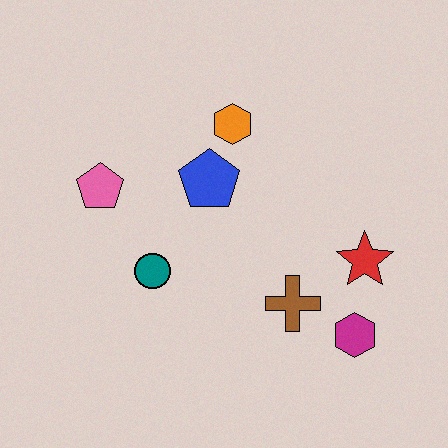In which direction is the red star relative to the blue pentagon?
The red star is to the right of the blue pentagon.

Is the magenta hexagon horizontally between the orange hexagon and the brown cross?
No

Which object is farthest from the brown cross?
The pink pentagon is farthest from the brown cross.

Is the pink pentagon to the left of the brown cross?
Yes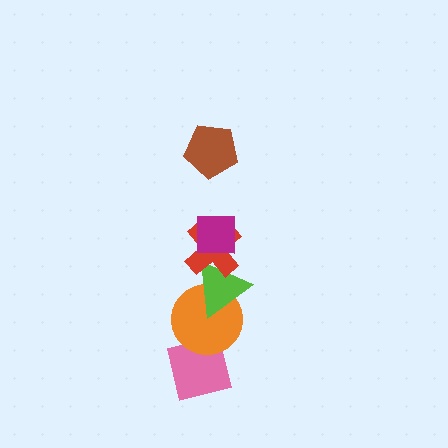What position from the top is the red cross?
The red cross is 3rd from the top.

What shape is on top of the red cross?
The magenta square is on top of the red cross.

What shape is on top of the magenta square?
The brown pentagon is on top of the magenta square.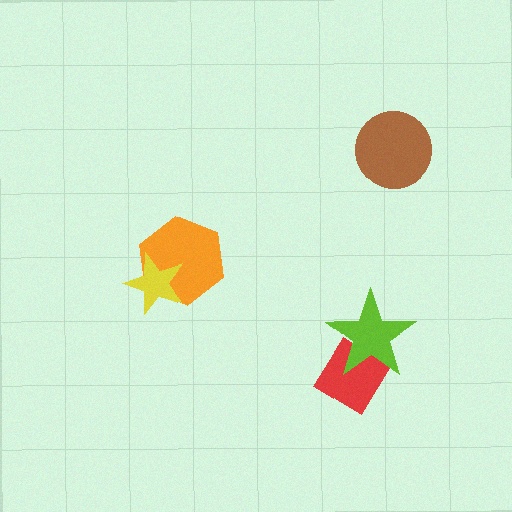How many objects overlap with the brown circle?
0 objects overlap with the brown circle.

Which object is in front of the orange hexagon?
The yellow star is in front of the orange hexagon.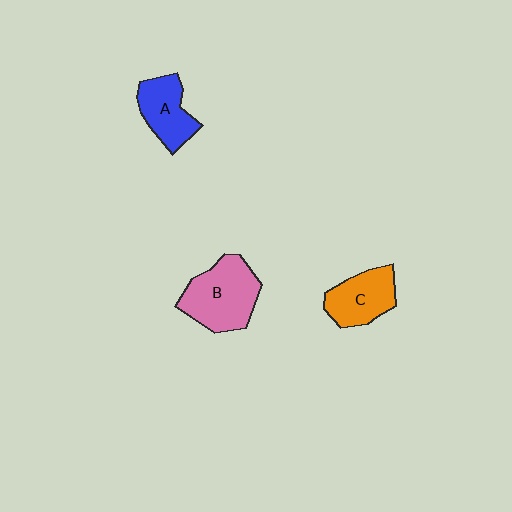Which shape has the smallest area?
Shape A (blue).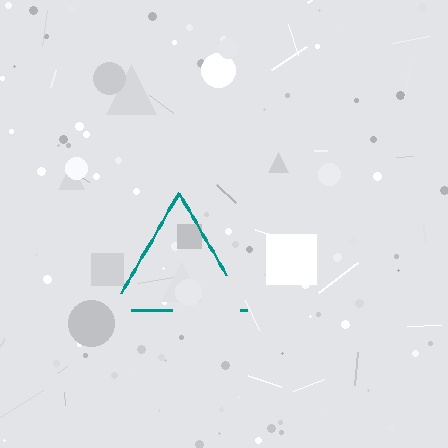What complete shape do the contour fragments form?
The contour fragments form a triangle.